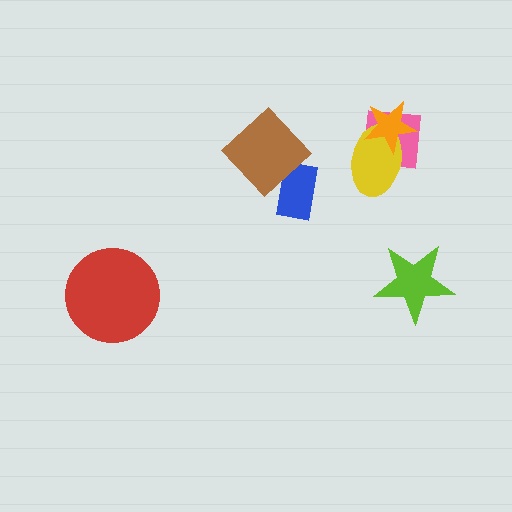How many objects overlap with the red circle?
0 objects overlap with the red circle.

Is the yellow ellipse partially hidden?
Yes, it is partially covered by another shape.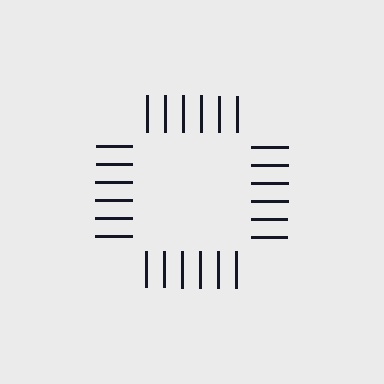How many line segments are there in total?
24 — 6 along each of the 4 edges.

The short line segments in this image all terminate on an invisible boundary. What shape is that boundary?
An illusory square — the line segments terminate on its edges but no continuous stroke is drawn.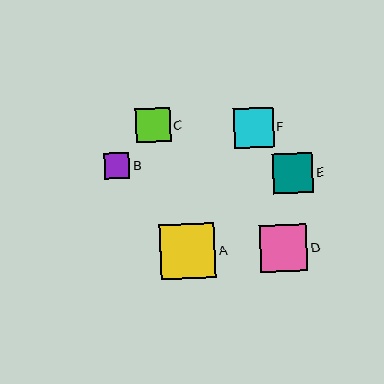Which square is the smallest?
Square B is the smallest with a size of approximately 26 pixels.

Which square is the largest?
Square A is the largest with a size of approximately 55 pixels.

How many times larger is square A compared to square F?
Square A is approximately 1.4 times the size of square F.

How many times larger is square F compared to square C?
Square F is approximately 1.2 times the size of square C.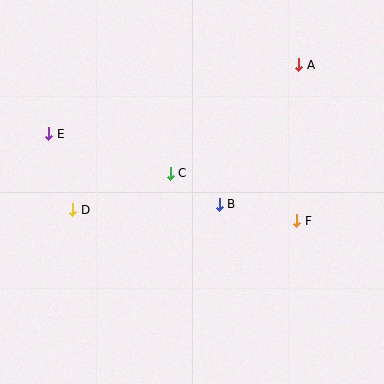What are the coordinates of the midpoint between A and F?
The midpoint between A and F is at (298, 143).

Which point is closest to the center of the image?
Point C at (170, 173) is closest to the center.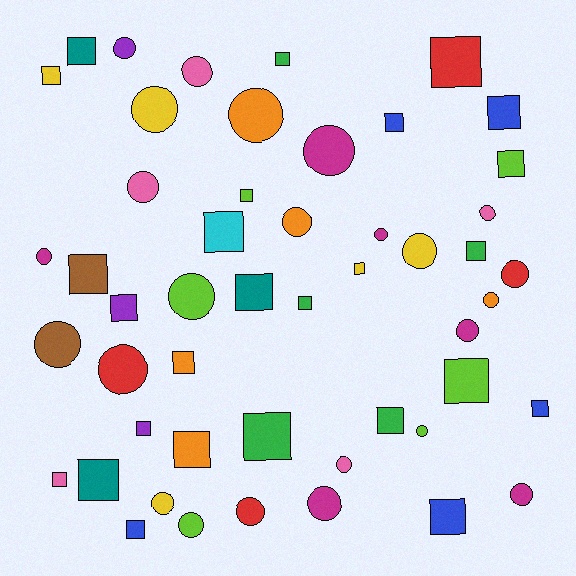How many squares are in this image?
There are 26 squares.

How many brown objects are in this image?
There are 2 brown objects.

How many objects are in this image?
There are 50 objects.